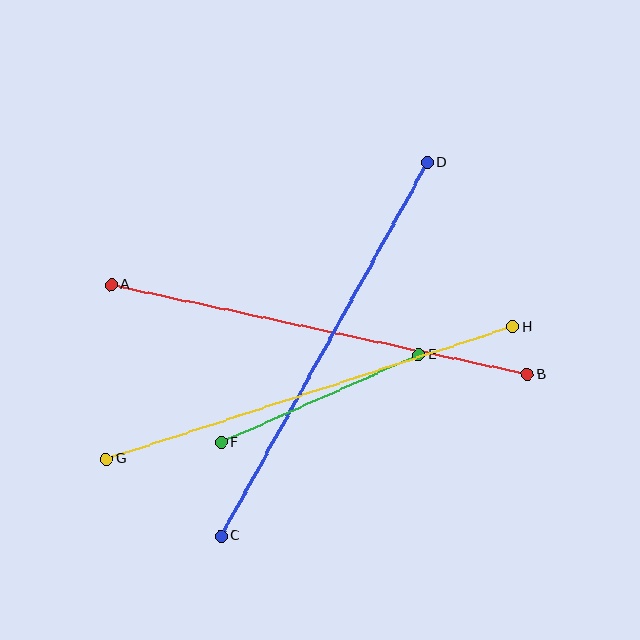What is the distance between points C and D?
The distance is approximately 426 pixels.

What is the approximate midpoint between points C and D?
The midpoint is at approximately (324, 349) pixels.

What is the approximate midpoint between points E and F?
The midpoint is at approximately (320, 399) pixels.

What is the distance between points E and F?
The distance is approximately 216 pixels.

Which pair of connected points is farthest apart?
Points G and H are farthest apart.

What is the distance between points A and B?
The distance is approximately 426 pixels.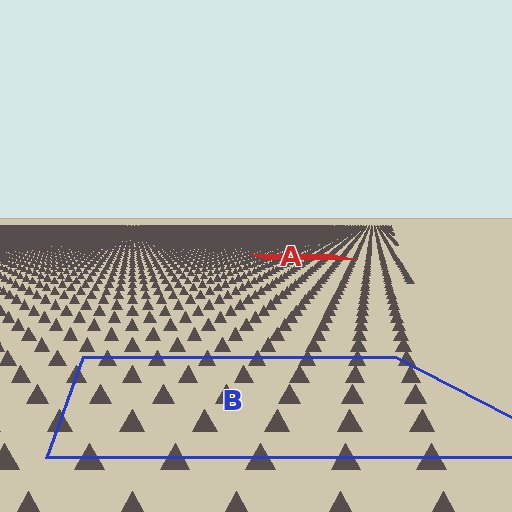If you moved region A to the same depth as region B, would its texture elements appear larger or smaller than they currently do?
They would appear larger. At a closer depth, the same texture elements are projected at a bigger on-screen size.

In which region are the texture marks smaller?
The texture marks are smaller in region A, because it is farther away.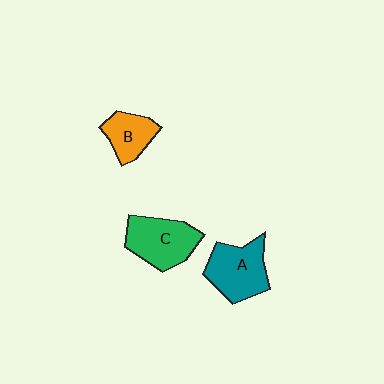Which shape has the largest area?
Shape A (teal).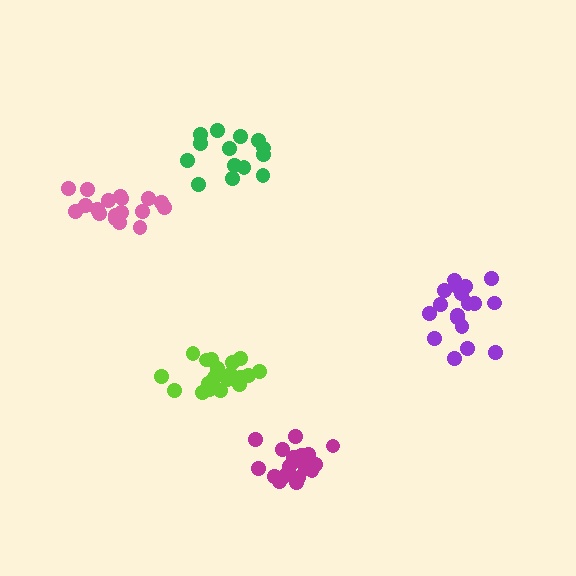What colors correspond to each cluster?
The clusters are colored: pink, lime, purple, green, magenta.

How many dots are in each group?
Group 1: 18 dots, Group 2: 19 dots, Group 3: 18 dots, Group 4: 14 dots, Group 5: 19 dots (88 total).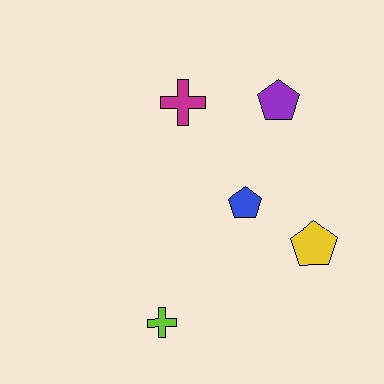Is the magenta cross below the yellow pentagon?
No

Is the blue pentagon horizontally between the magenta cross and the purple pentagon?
Yes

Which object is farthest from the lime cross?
The purple pentagon is farthest from the lime cross.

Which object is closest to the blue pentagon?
The yellow pentagon is closest to the blue pentagon.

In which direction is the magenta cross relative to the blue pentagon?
The magenta cross is above the blue pentagon.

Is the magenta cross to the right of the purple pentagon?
No